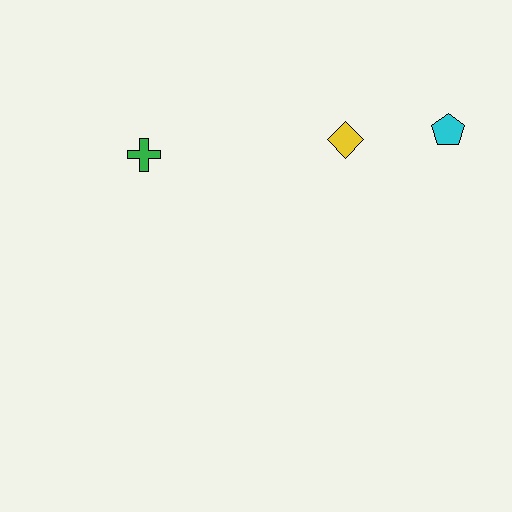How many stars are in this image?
There are no stars.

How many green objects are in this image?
There is 1 green object.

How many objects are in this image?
There are 3 objects.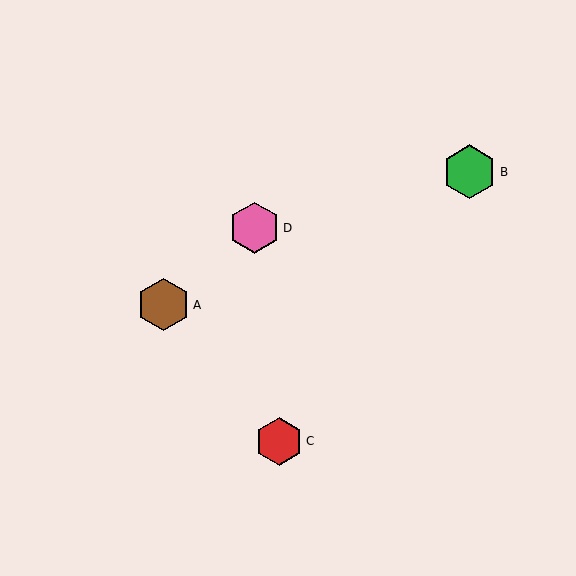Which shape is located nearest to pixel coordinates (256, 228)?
The pink hexagon (labeled D) at (254, 228) is nearest to that location.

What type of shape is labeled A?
Shape A is a brown hexagon.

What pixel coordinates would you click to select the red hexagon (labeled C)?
Click at (279, 441) to select the red hexagon C.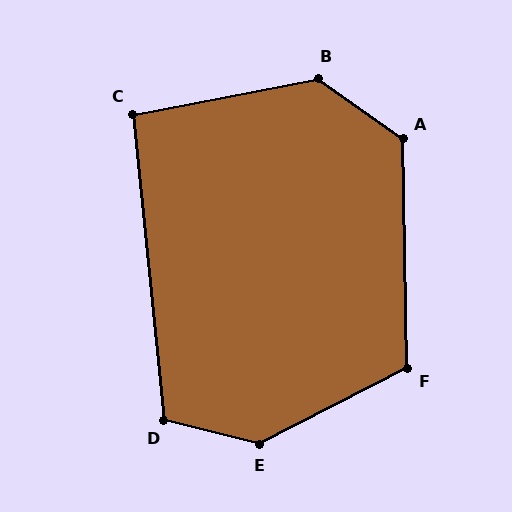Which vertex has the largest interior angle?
E, at approximately 139 degrees.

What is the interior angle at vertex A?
Approximately 126 degrees (obtuse).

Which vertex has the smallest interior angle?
C, at approximately 95 degrees.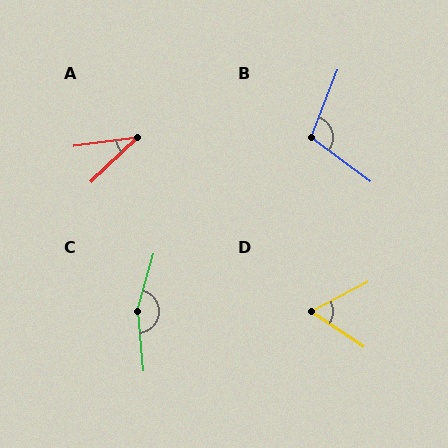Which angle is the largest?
C, at approximately 158 degrees.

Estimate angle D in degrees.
Approximately 61 degrees.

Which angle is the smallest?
A, at approximately 36 degrees.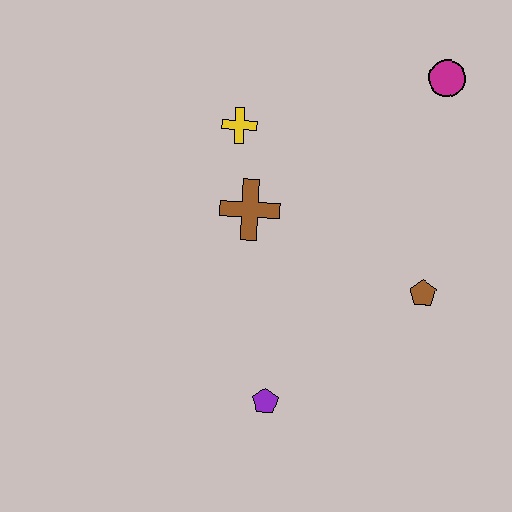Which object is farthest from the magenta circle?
The purple pentagon is farthest from the magenta circle.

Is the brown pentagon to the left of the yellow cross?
No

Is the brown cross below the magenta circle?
Yes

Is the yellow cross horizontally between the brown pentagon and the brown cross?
No